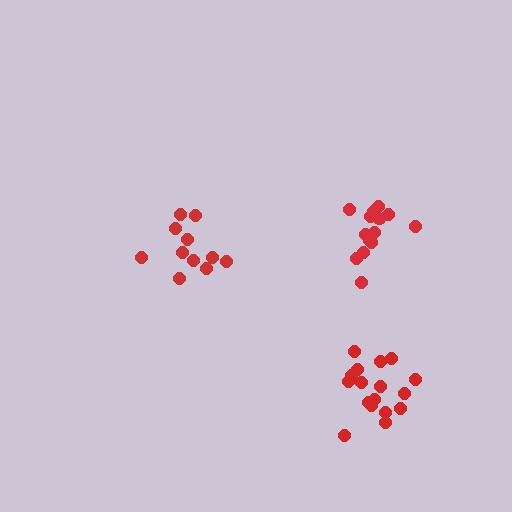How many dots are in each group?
Group 1: 11 dots, Group 2: 14 dots, Group 3: 17 dots (42 total).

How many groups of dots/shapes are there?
There are 3 groups.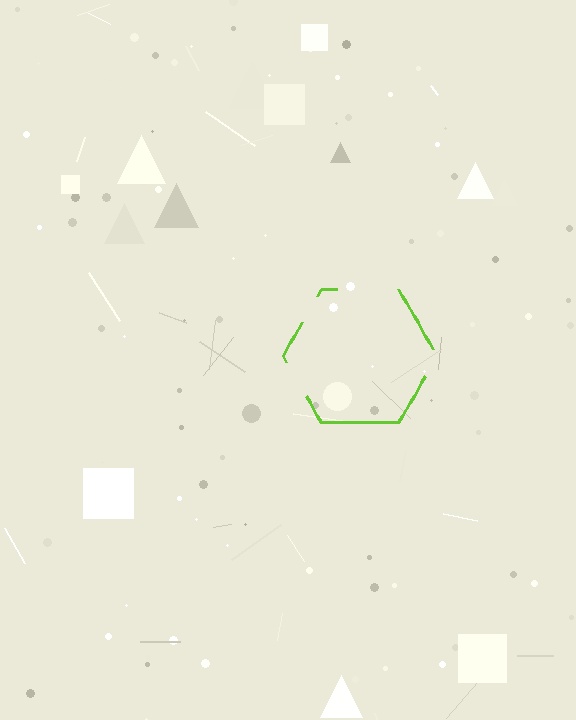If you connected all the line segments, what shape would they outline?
They would outline a hexagon.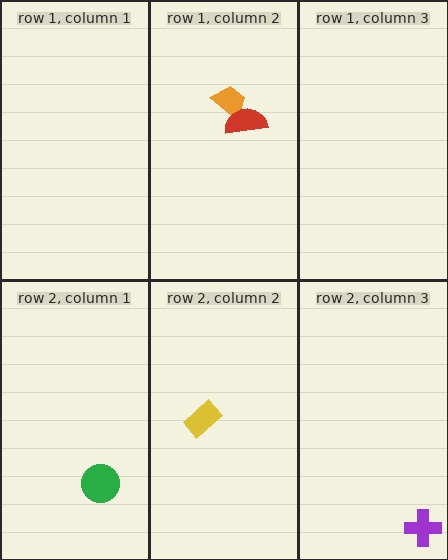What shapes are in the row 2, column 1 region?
The green circle.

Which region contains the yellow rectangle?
The row 2, column 2 region.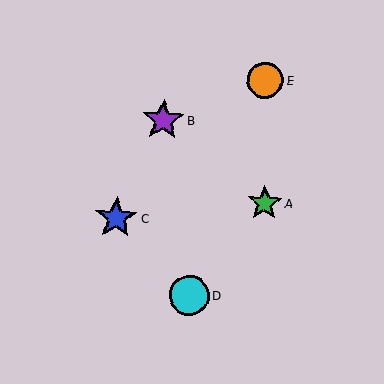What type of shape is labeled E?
Shape E is an orange circle.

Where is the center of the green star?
The center of the green star is at (264, 203).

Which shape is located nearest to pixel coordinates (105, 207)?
The blue star (labeled C) at (116, 218) is nearest to that location.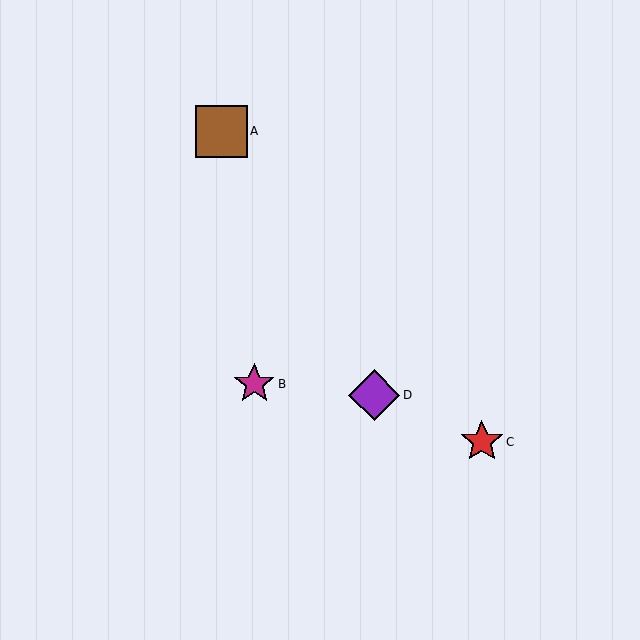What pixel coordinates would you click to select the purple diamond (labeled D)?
Click at (374, 395) to select the purple diamond D.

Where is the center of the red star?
The center of the red star is at (482, 442).